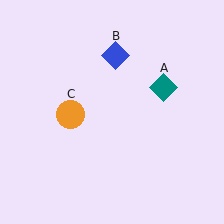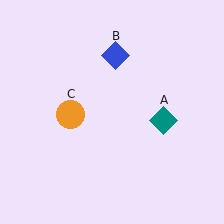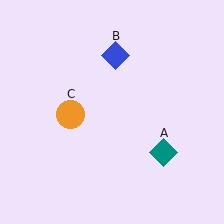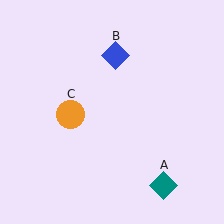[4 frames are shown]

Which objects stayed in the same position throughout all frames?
Blue diamond (object B) and orange circle (object C) remained stationary.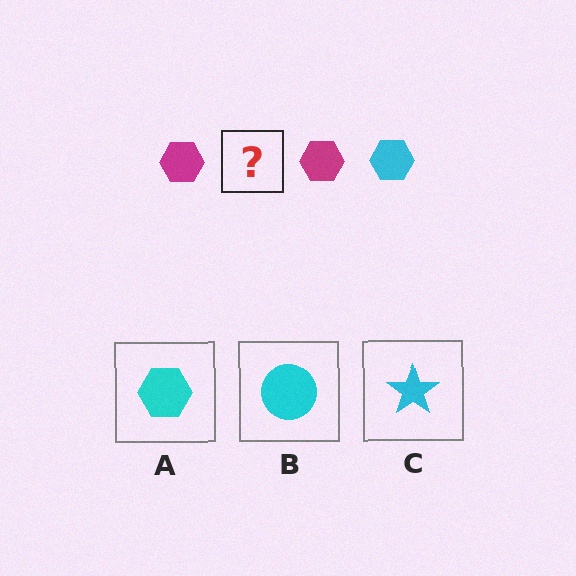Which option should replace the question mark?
Option A.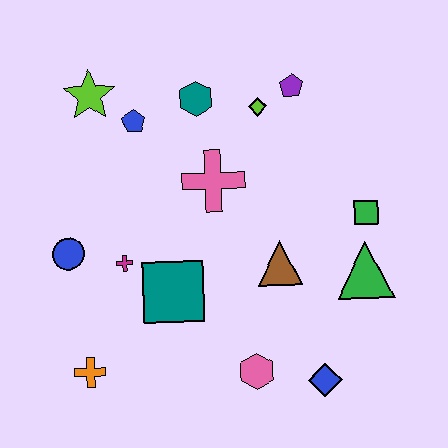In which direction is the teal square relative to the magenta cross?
The teal square is to the right of the magenta cross.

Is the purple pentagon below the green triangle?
No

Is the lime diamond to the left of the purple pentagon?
Yes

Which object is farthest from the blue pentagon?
The blue diamond is farthest from the blue pentagon.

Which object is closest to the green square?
The green triangle is closest to the green square.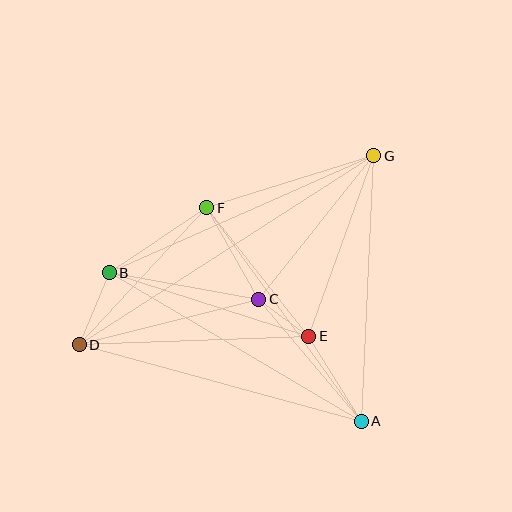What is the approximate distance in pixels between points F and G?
The distance between F and G is approximately 175 pixels.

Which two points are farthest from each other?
Points D and G are farthest from each other.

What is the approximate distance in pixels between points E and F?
The distance between E and F is approximately 164 pixels.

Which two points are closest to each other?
Points C and E are closest to each other.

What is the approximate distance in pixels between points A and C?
The distance between A and C is approximately 160 pixels.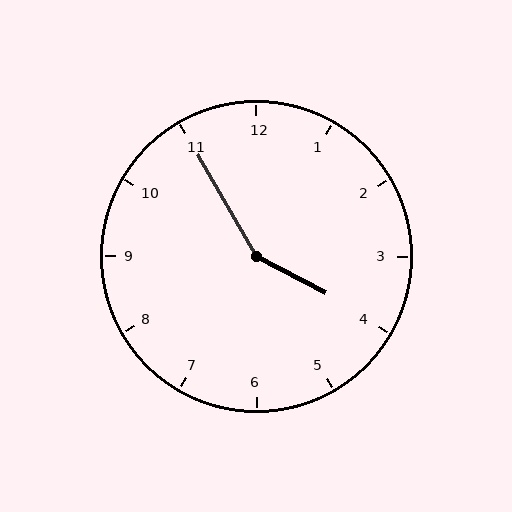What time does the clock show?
3:55.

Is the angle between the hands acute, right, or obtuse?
It is obtuse.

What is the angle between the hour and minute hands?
Approximately 148 degrees.